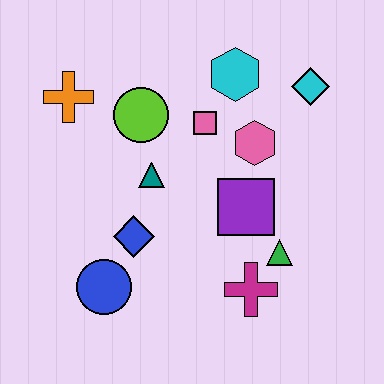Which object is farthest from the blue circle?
The cyan diamond is farthest from the blue circle.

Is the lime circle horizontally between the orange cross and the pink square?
Yes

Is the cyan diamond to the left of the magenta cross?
No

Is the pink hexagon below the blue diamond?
No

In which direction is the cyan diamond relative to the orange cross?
The cyan diamond is to the right of the orange cross.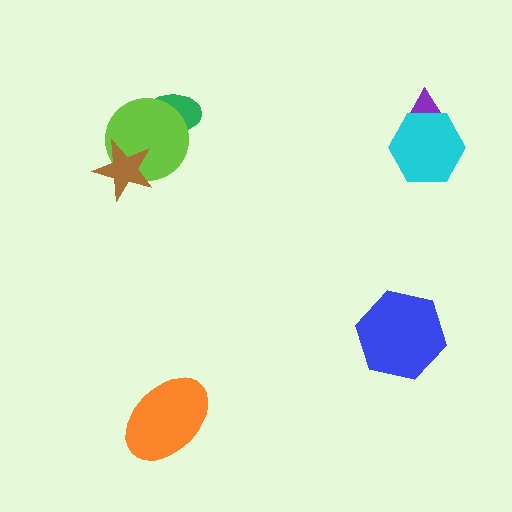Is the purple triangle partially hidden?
Yes, it is partially covered by another shape.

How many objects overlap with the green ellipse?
1 object overlaps with the green ellipse.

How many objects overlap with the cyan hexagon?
1 object overlaps with the cyan hexagon.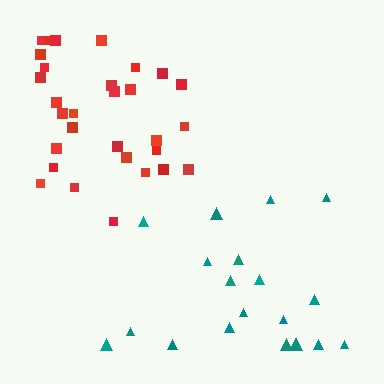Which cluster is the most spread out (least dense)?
Teal.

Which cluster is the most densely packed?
Red.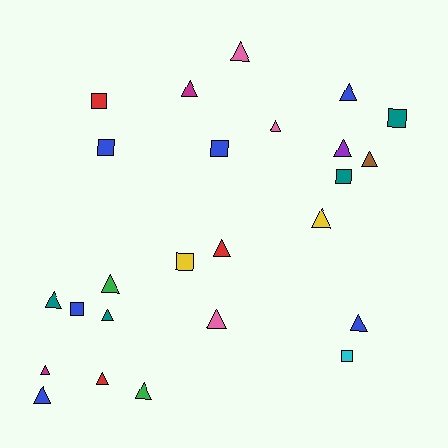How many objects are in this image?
There are 25 objects.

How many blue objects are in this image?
There are 6 blue objects.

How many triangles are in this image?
There are 17 triangles.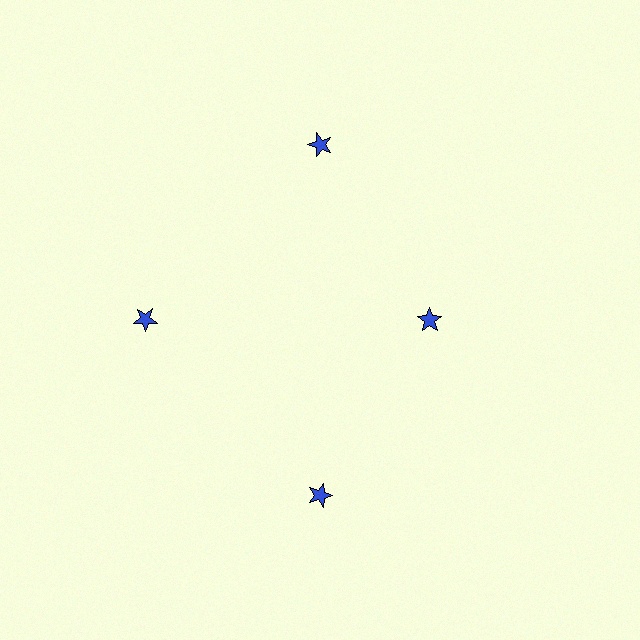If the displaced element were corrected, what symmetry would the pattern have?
It would have 4-fold rotational symmetry — the pattern would map onto itself every 90 degrees.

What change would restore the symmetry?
The symmetry would be restored by moving it outward, back onto the ring so that all 4 stars sit at equal angles and equal distance from the center.